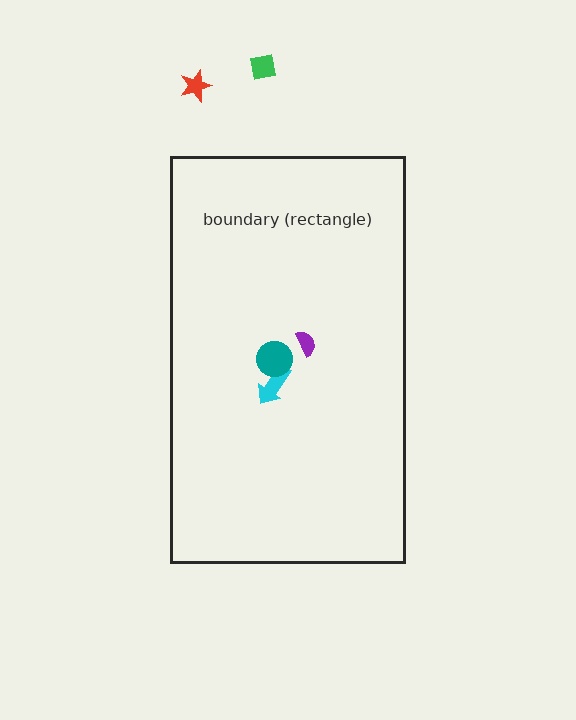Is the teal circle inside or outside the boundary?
Inside.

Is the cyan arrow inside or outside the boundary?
Inside.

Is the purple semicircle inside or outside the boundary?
Inside.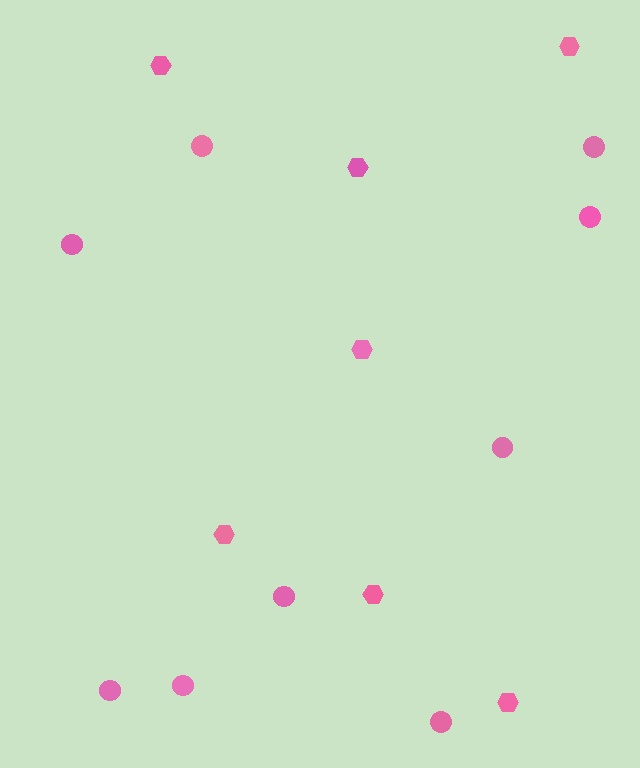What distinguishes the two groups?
There are 2 groups: one group of circles (9) and one group of hexagons (7).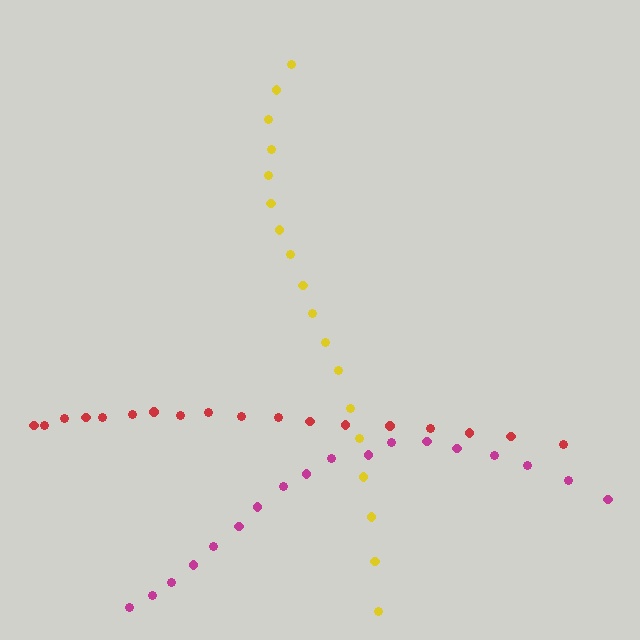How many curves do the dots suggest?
There are 3 distinct paths.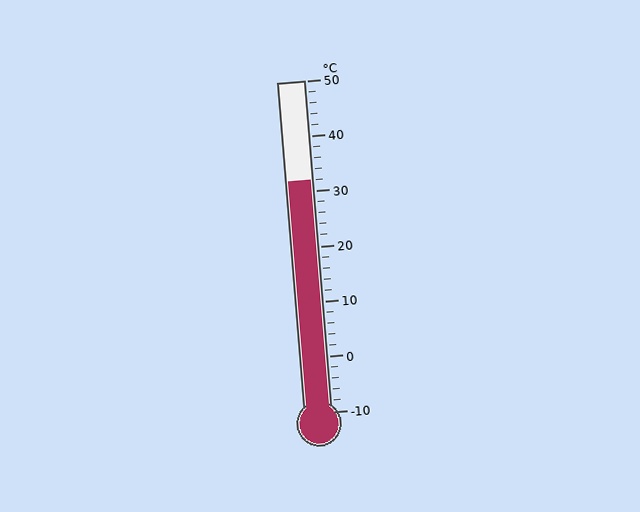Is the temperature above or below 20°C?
The temperature is above 20°C.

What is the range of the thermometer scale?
The thermometer scale ranges from -10°C to 50°C.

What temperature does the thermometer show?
The thermometer shows approximately 32°C.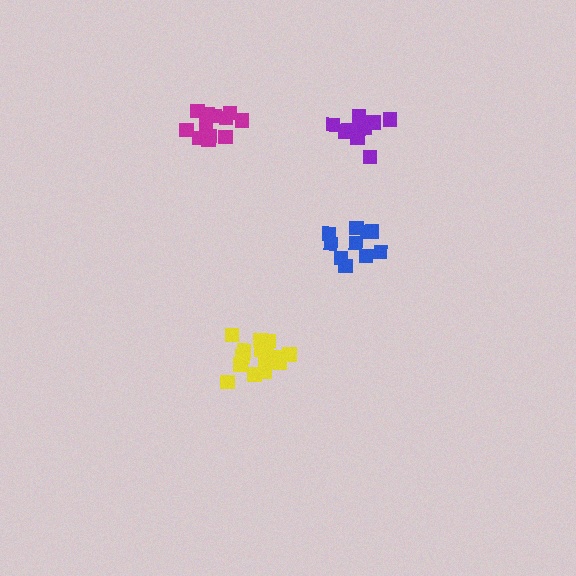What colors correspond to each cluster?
The clusters are colored: yellow, magenta, blue, purple.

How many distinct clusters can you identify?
There are 4 distinct clusters.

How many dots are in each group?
Group 1: 15 dots, Group 2: 12 dots, Group 3: 10 dots, Group 4: 10 dots (47 total).